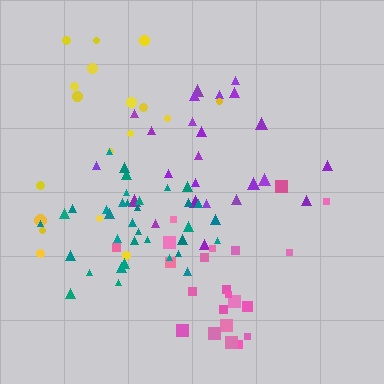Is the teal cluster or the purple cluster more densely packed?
Teal.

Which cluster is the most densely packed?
Teal.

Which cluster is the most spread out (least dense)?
Yellow.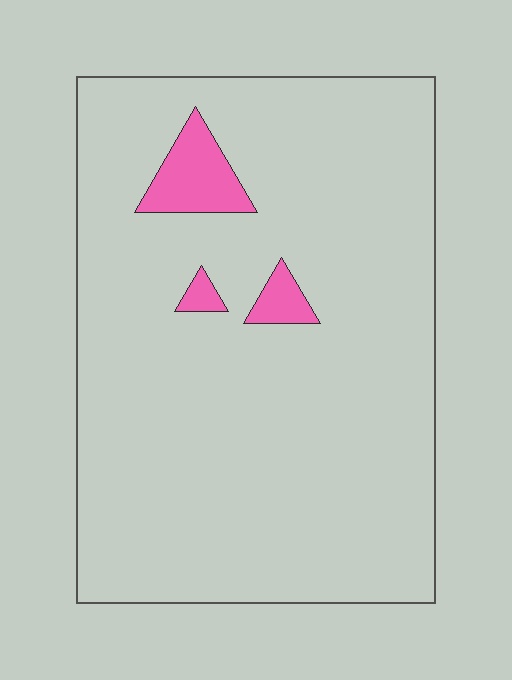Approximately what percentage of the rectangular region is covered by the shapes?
Approximately 5%.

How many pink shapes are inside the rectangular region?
3.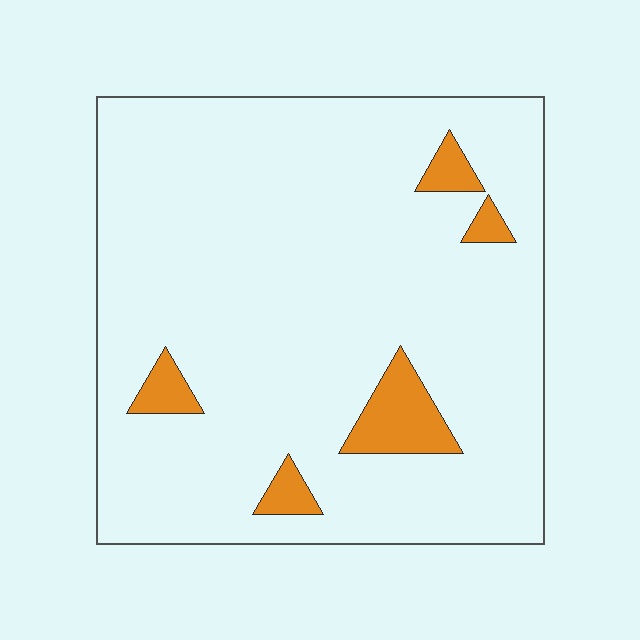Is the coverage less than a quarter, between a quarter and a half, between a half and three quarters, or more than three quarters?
Less than a quarter.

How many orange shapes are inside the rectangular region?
5.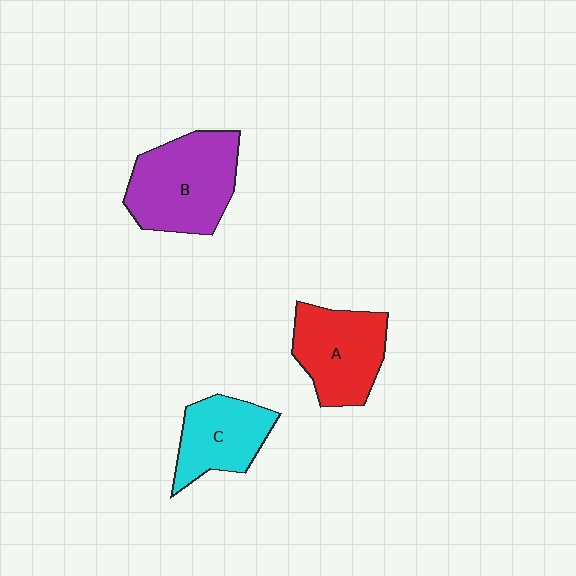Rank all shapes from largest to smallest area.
From largest to smallest: B (purple), A (red), C (cyan).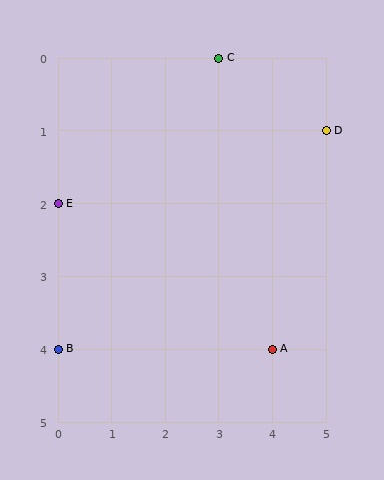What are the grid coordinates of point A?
Point A is at grid coordinates (4, 4).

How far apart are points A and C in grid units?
Points A and C are 1 column and 4 rows apart (about 4.1 grid units diagonally).